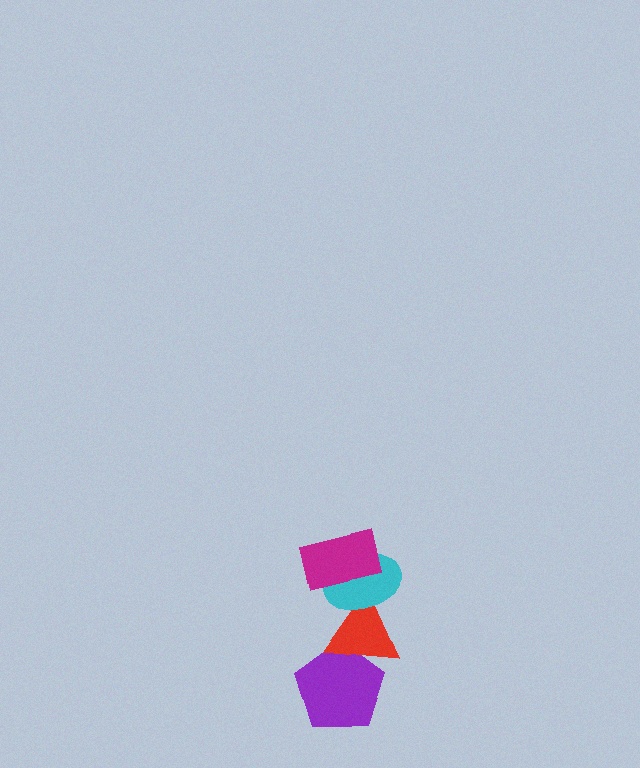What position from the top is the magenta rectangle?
The magenta rectangle is 1st from the top.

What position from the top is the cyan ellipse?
The cyan ellipse is 2nd from the top.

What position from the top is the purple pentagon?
The purple pentagon is 4th from the top.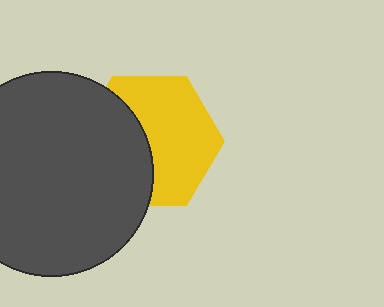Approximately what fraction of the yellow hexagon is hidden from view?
Roughly 42% of the yellow hexagon is hidden behind the dark gray circle.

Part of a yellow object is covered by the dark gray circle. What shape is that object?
It is a hexagon.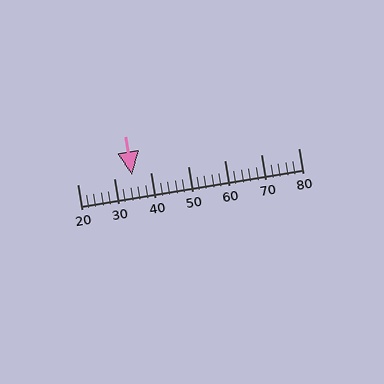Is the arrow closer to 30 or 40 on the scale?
The arrow is closer to 30.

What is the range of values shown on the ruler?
The ruler shows values from 20 to 80.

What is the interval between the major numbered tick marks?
The major tick marks are spaced 10 units apart.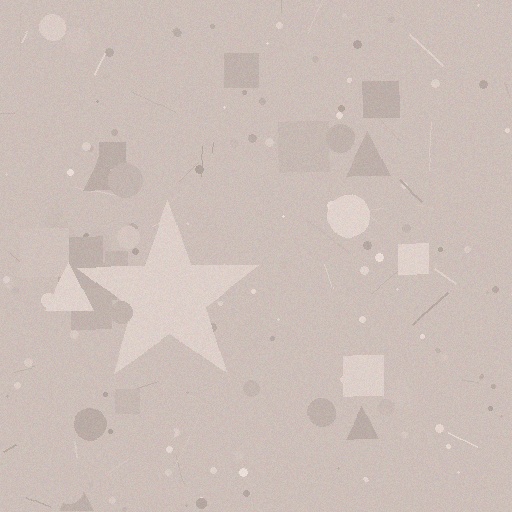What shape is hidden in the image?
A star is hidden in the image.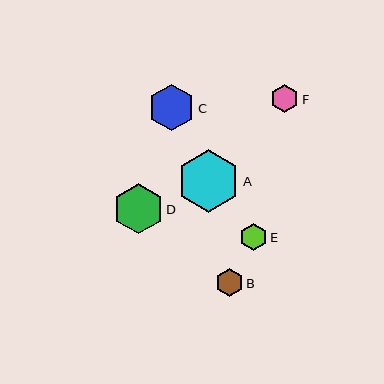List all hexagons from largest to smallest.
From largest to smallest: A, D, C, F, B, E.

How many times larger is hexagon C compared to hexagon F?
Hexagon C is approximately 1.6 times the size of hexagon F.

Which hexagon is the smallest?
Hexagon E is the smallest with a size of approximately 27 pixels.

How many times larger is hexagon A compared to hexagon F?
Hexagon A is approximately 2.2 times the size of hexagon F.